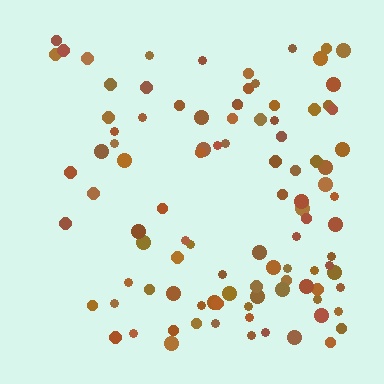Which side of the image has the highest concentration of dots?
The right.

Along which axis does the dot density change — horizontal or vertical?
Horizontal.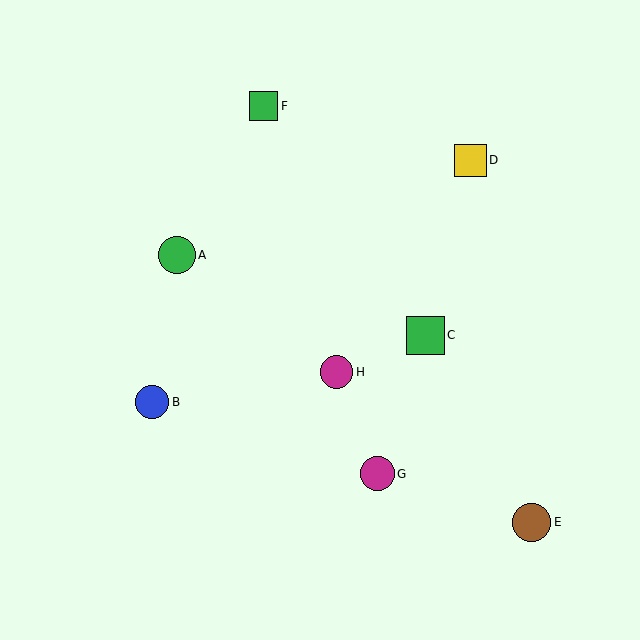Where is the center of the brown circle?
The center of the brown circle is at (532, 522).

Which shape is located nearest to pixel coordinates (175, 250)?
The green circle (labeled A) at (177, 255) is nearest to that location.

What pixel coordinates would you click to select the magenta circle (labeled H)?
Click at (336, 372) to select the magenta circle H.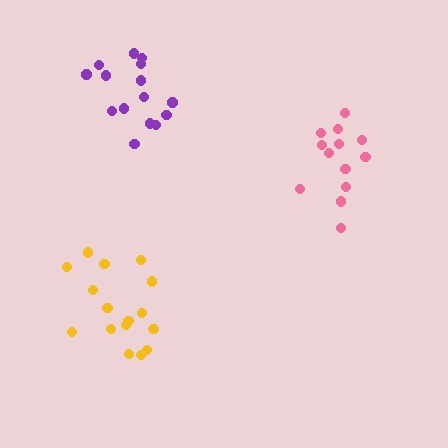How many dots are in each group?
Group 1: 16 dots, Group 2: 16 dots, Group 3: 13 dots (45 total).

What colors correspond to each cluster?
The clusters are colored: purple, yellow, pink.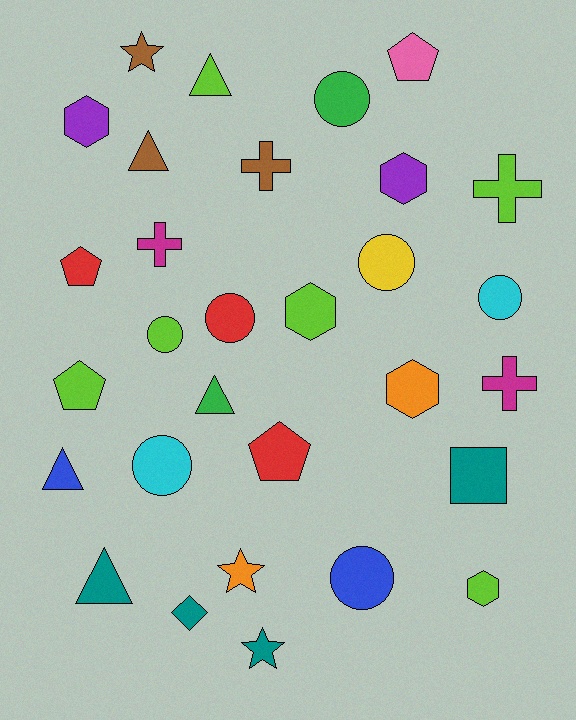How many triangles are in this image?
There are 5 triangles.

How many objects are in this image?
There are 30 objects.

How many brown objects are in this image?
There are 3 brown objects.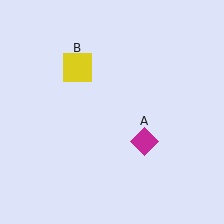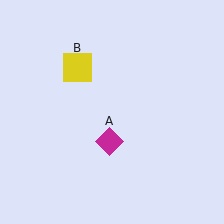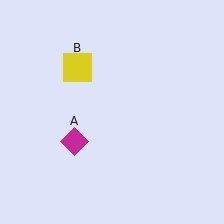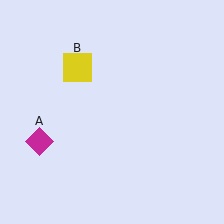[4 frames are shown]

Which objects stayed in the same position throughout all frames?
Yellow square (object B) remained stationary.